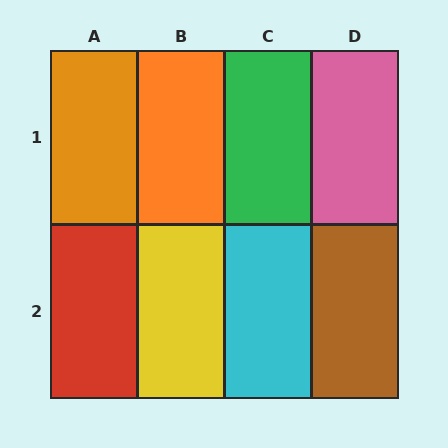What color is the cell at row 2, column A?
Red.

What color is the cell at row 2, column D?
Brown.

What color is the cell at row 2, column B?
Yellow.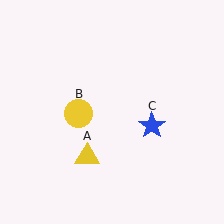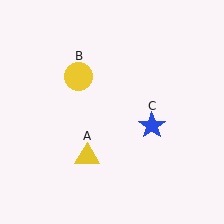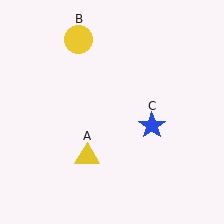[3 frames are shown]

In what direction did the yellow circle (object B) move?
The yellow circle (object B) moved up.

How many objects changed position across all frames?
1 object changed position: yellow circle (object B).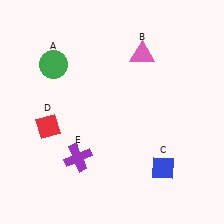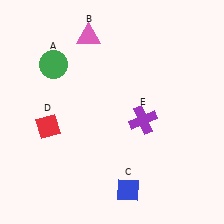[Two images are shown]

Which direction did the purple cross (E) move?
The purple cross (E) moved right.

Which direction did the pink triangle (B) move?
The pink triangle (B) moved left.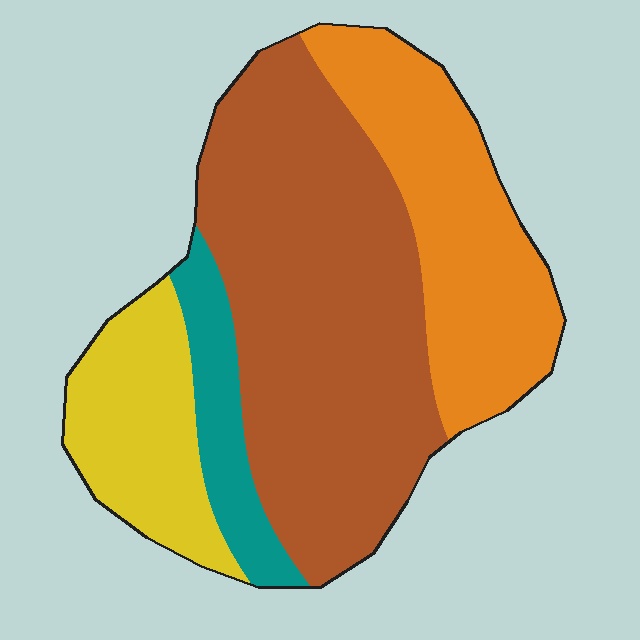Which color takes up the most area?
Brown, at roughly 50%.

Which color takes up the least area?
Teal, at roughly 10%.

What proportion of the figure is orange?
Orange covers 26% of the figure.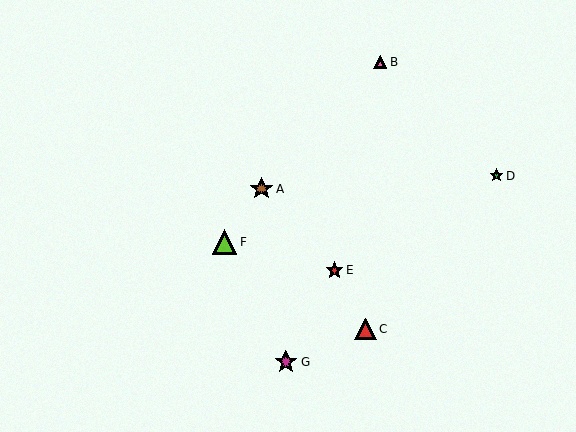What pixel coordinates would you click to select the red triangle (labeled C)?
Click at (365, 329) to select the red triangle C.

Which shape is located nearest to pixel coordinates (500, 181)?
The green star (labeled D) at (497, 176) is nearest to that location.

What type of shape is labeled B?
Shape B is a pink triangle.